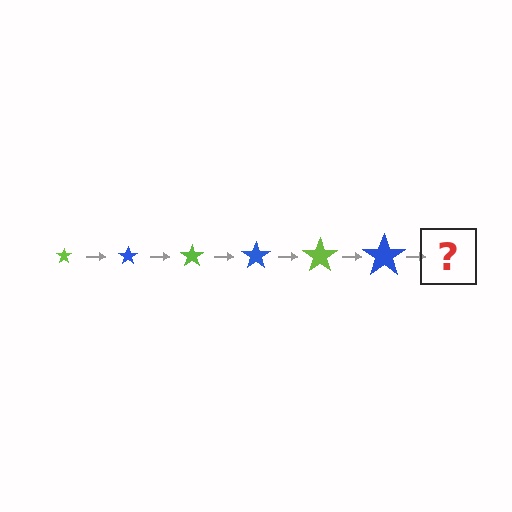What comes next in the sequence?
The next element should be a lime star, larger than the previous one.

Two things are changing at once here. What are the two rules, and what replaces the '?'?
The two rules are that the star grows larger each step and the color cycles through lime and blue. The '?' should be a lime star, larger than the previous one.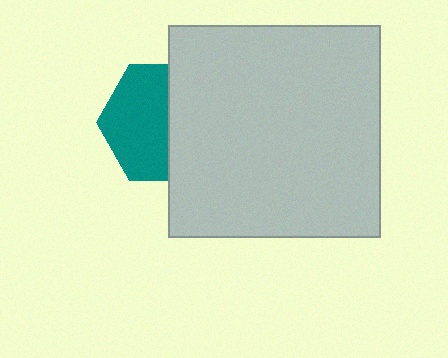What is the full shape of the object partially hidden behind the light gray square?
The partially hidden object is a teal hexagon.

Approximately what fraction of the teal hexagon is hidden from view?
Roughly 46% of the teal hexagon is hidden behind the light gray square.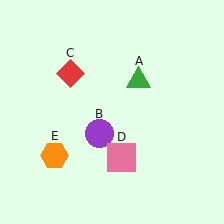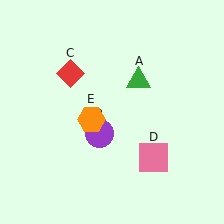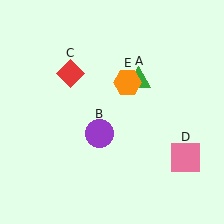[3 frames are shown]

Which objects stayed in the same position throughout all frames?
Green triangle (object A) and purple circle (object B) and red diamond (object C) remained stationary.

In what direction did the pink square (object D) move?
The pink square (object D) moved right.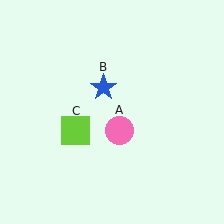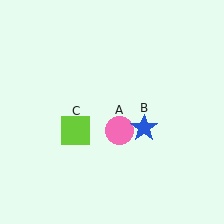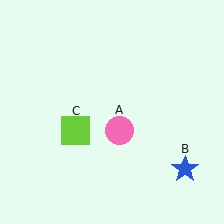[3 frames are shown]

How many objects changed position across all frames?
1 object changed position: blue star (object B).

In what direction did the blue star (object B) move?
The blue star (object B) moved down and to the right.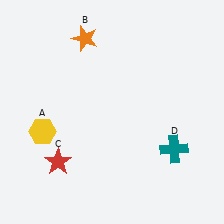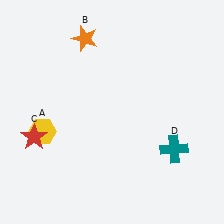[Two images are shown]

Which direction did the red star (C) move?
The red star (C) moved up.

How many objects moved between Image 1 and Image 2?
1 object moved between the two images.